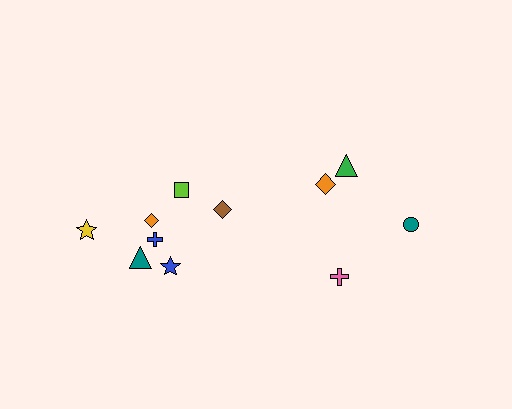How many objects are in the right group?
There are 4 objects.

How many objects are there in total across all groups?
There are 11 objects.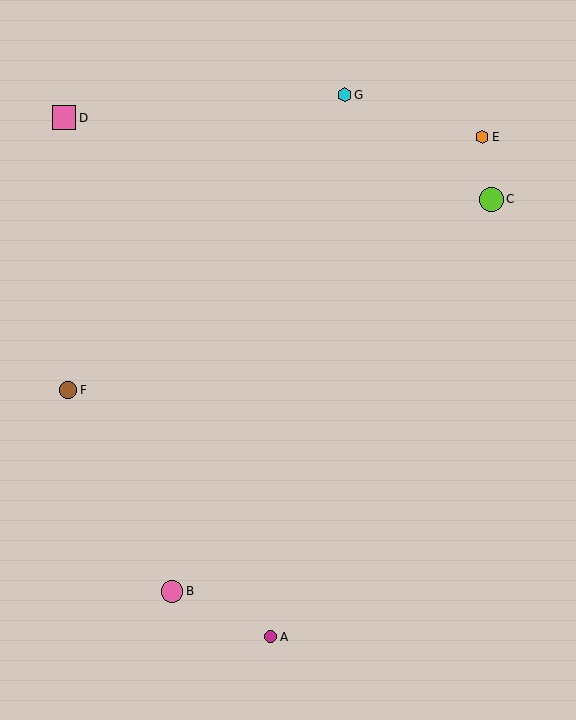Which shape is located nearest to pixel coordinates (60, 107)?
The pink square (labeled D) at (64, 118) is nearest to that location.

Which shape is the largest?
The lime circle (labeled C) is the largest.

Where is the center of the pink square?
The center of the pink square is at (64, 118).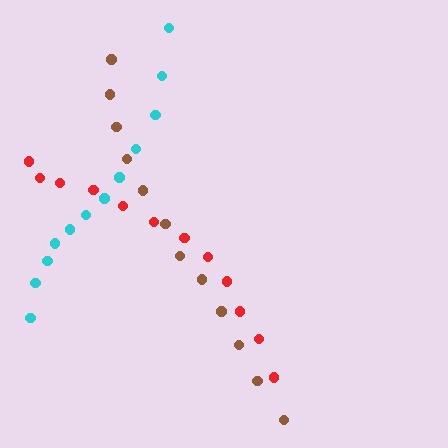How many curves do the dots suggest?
There are 3 distinct paths.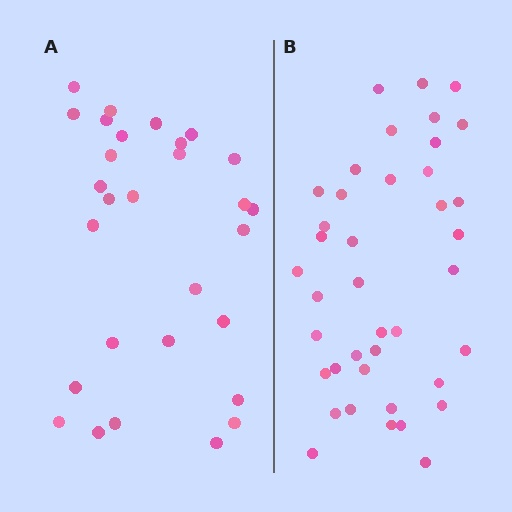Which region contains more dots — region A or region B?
Region B (the right region) has more dots.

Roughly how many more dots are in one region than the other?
Region B has roughly 12 or so more dots than region A.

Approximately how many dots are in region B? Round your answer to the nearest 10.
About 40 dots.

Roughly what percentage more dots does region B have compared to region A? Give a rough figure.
About 40% more.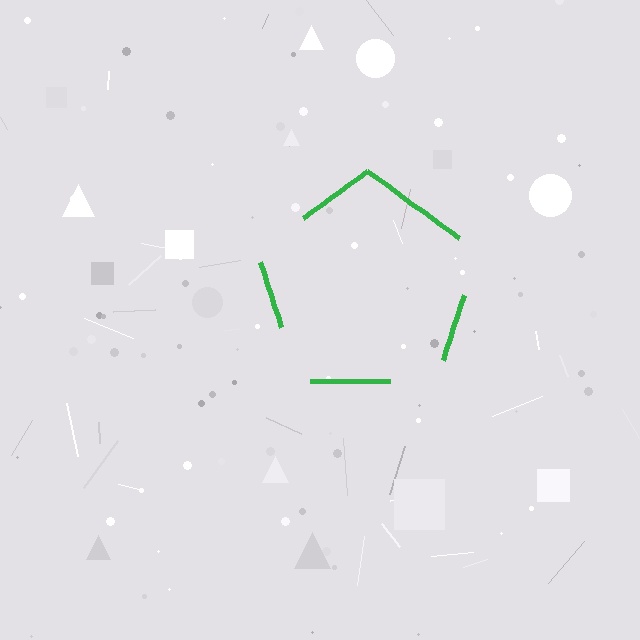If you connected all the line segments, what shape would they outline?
They would outline a pentagon.